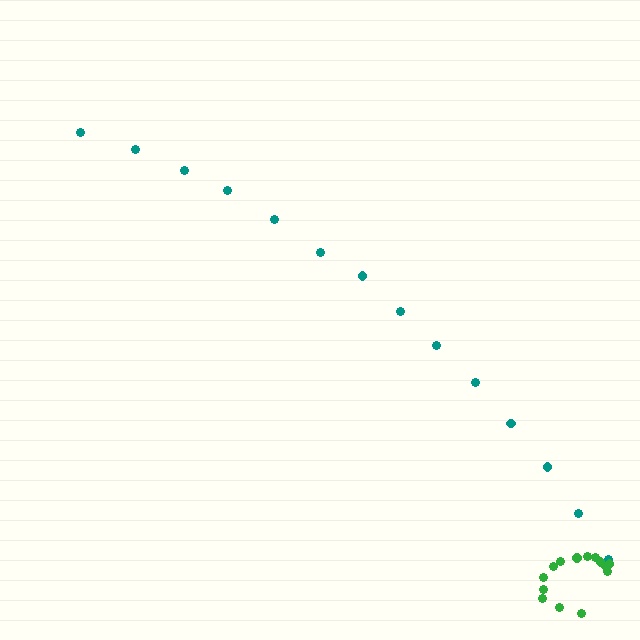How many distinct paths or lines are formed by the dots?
There are 2 distinct paths.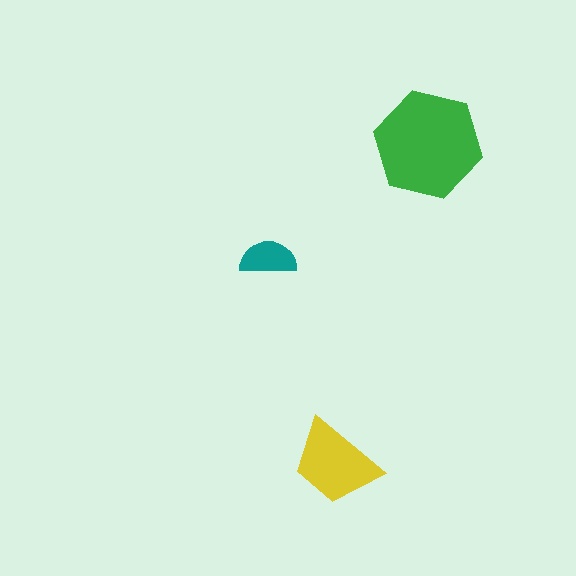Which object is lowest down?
The yellow trapezoid is bottommost.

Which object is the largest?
The green hexagon.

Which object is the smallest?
The teal semicircle.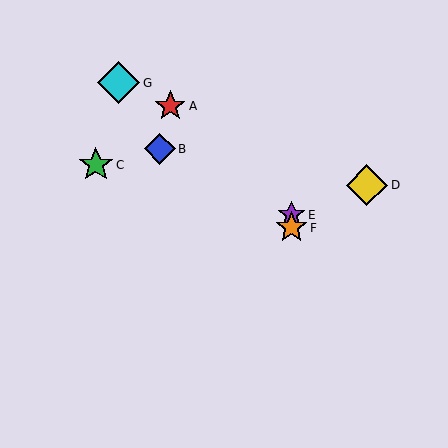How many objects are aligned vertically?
2 objects (E, F) are aligned vertically.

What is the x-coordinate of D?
Object D is at x≈367.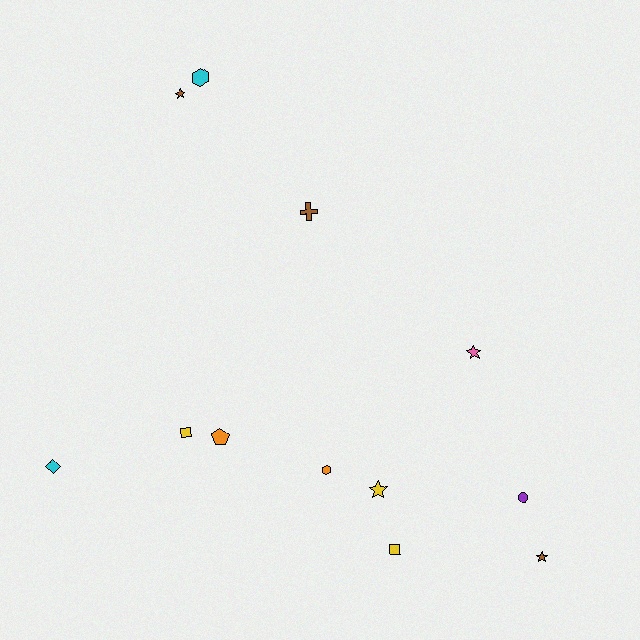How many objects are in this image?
There are 12 objects.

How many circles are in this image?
There is 1 circle.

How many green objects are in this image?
There are no green objects.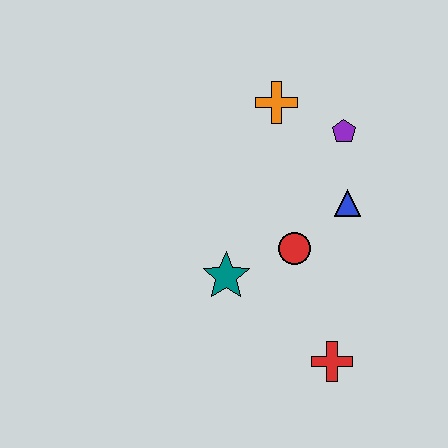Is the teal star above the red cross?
Yes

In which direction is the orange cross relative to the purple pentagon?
The orange cross is to the left of the purple pentagon.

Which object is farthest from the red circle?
The orange cross is farthest from the red circle.